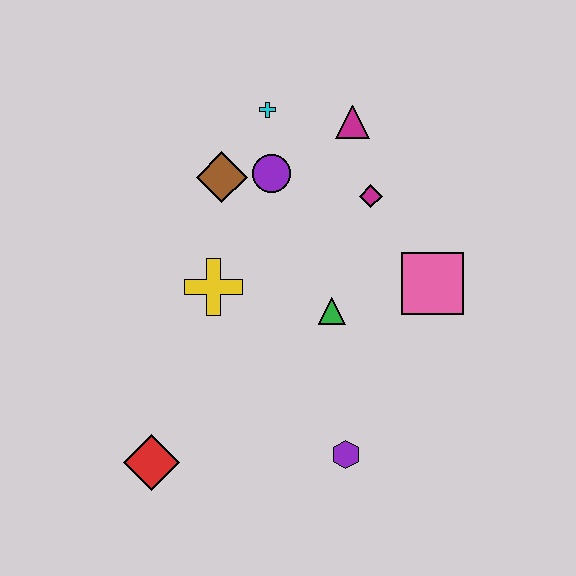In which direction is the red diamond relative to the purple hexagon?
The red diamond is to the left of the purple hexagon.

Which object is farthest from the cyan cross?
The red diamond is farthest from the cyan cross.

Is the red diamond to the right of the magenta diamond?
No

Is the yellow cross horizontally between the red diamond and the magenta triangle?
Yes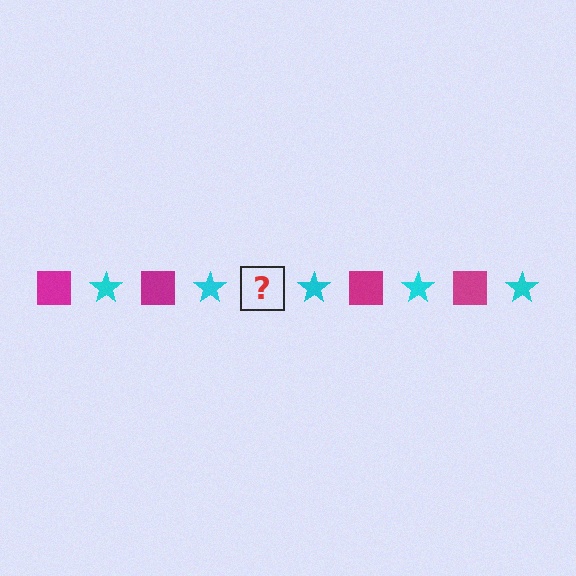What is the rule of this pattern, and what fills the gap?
The rule is that the pattern alternates between magenta square and cyan star. The gap should be filled with a magenta square.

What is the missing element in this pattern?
The missing element is a magenta square.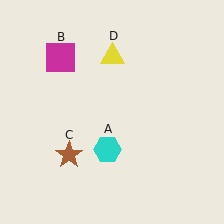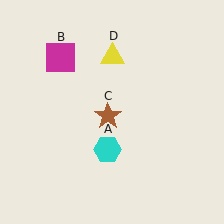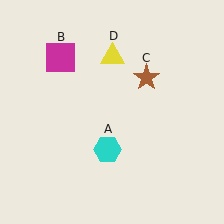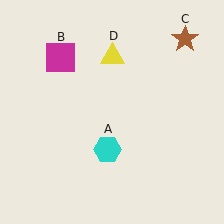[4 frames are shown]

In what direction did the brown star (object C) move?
The brown star (object C) moved up and to the right.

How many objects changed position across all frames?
1 object changed position: brown star (object C).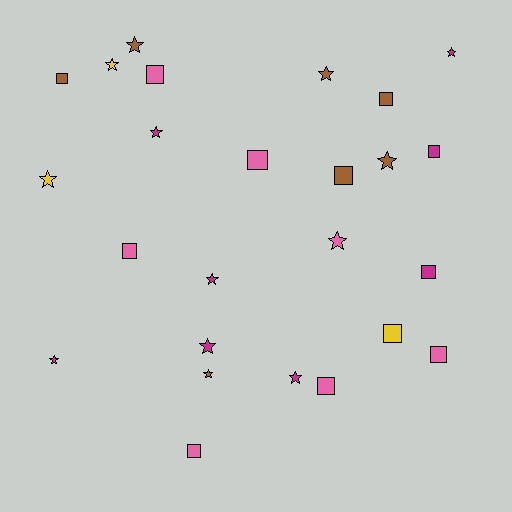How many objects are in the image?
There are 25 objects.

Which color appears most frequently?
Magenta, with 8 objects.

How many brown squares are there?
There are 3 brown squares.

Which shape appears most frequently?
Star, with 13 objects.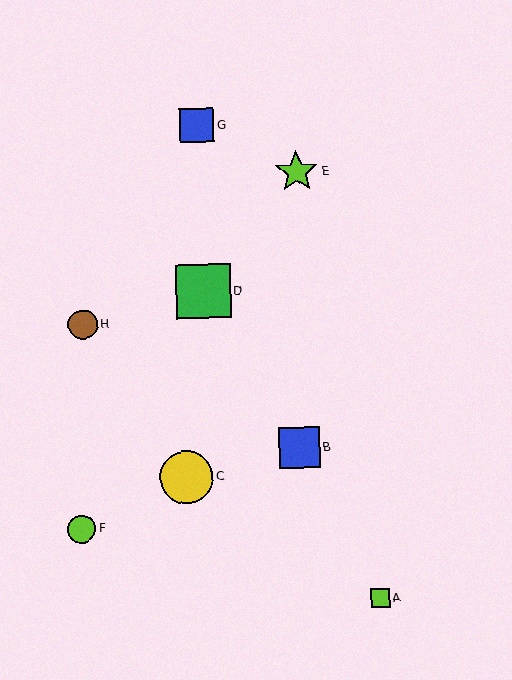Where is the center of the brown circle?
The center of the brown circle is at (83, 325).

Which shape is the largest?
The green square (labeled D) is the largest.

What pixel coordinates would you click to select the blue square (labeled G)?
Click at (197, 125) to select the blue square G.